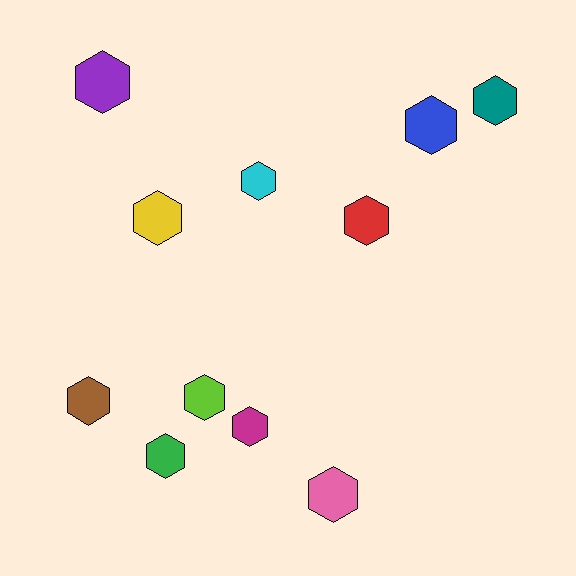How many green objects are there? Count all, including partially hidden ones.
There is 1 green object.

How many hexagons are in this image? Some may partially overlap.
There are 11 hexagons.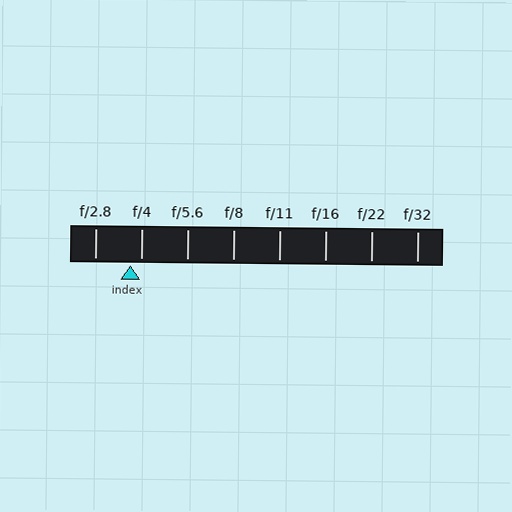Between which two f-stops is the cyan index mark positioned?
The index mark is between f/2.8 and f/4.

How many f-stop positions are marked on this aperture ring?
There are 8 f-stop positions marked.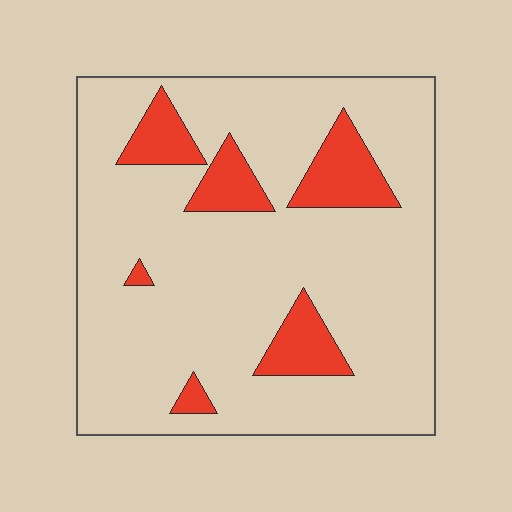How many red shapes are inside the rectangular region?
6.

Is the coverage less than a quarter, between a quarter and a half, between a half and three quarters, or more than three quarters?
Less than a quarter.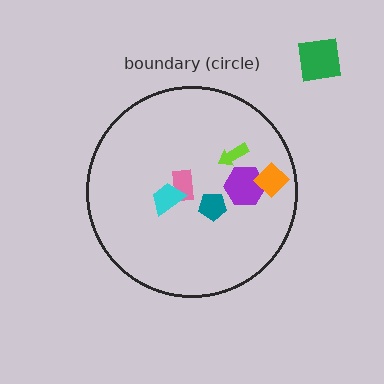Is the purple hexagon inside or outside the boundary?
Inside.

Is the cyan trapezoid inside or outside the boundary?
Inside.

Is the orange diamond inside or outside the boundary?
Inside.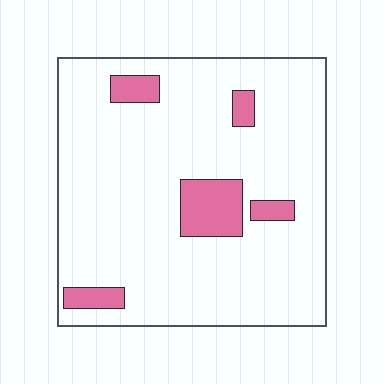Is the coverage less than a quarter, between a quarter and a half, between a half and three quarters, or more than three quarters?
Less than a quarter.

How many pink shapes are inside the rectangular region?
5.